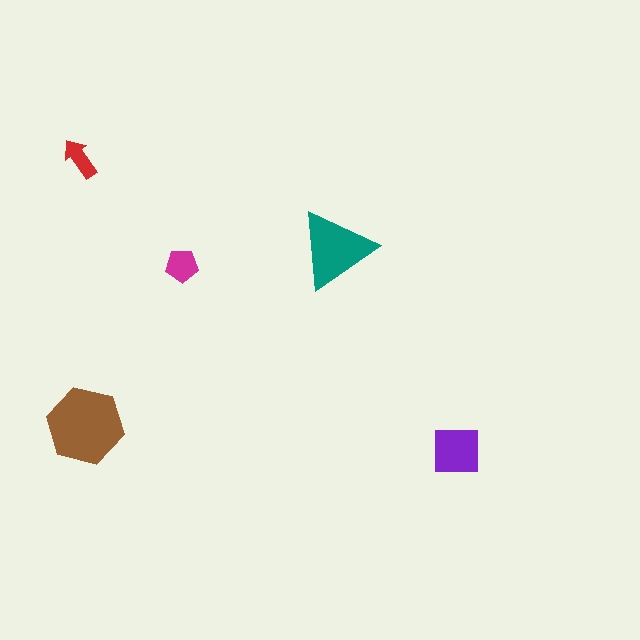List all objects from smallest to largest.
The red arrow, the magenta pentagon, the purple square, the teal triangle, the brown hexagon.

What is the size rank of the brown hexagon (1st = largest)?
1st.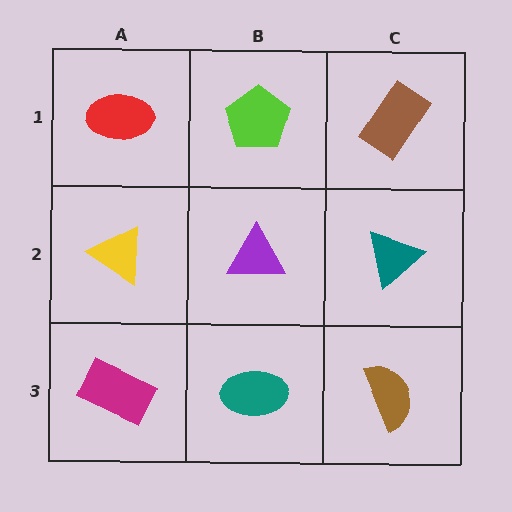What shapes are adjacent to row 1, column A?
A yellow triangle (row 2, column A), a lime pentagon (row 1, column B).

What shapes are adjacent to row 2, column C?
A brown rectangle (row 1, column C), a brown semicircle (row 3, column C), a purple triangle (row 2, column B).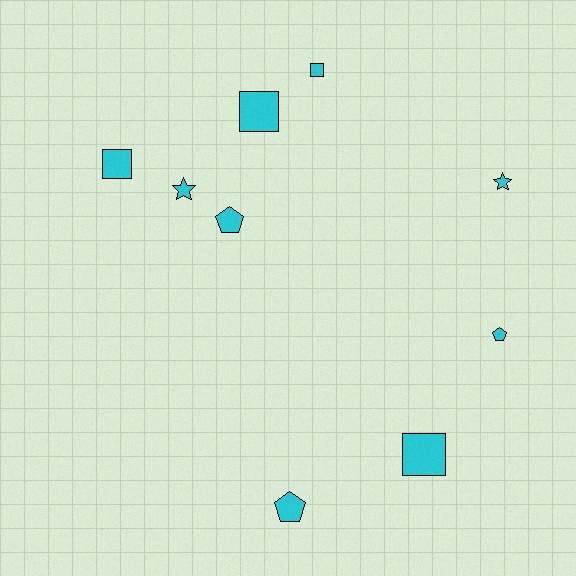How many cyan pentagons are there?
There are 3 cyan pentagons.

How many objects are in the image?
There are 9 objects.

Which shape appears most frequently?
Square, with 4 objects.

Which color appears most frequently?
Cyan, with 9 objects.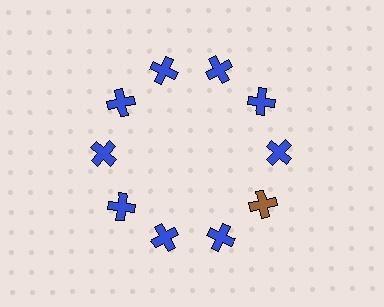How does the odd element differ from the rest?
It has a different color: brown instead of blue.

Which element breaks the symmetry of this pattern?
The brown cross at roughly the 4 o'clock position breaks the symmetry. All other shapes are blue crosses.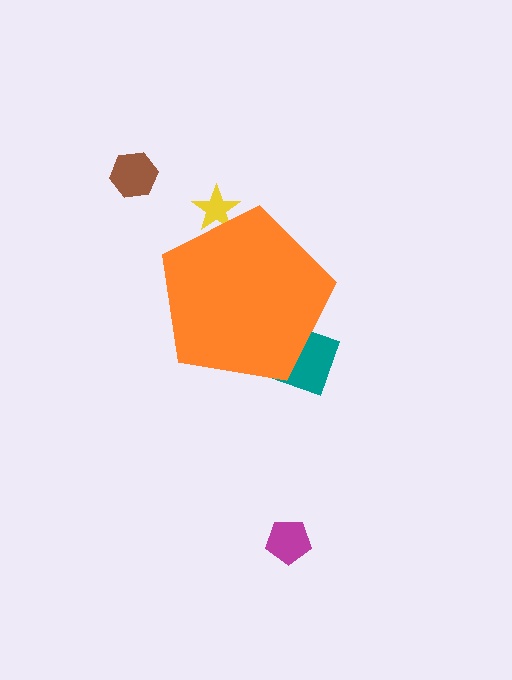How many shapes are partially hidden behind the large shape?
2 shapes are partially hidden.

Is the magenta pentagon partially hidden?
No, the magenta pentagon is fully visible.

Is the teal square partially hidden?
Yes, the teal square is partially hidden behind the orange pentagon.